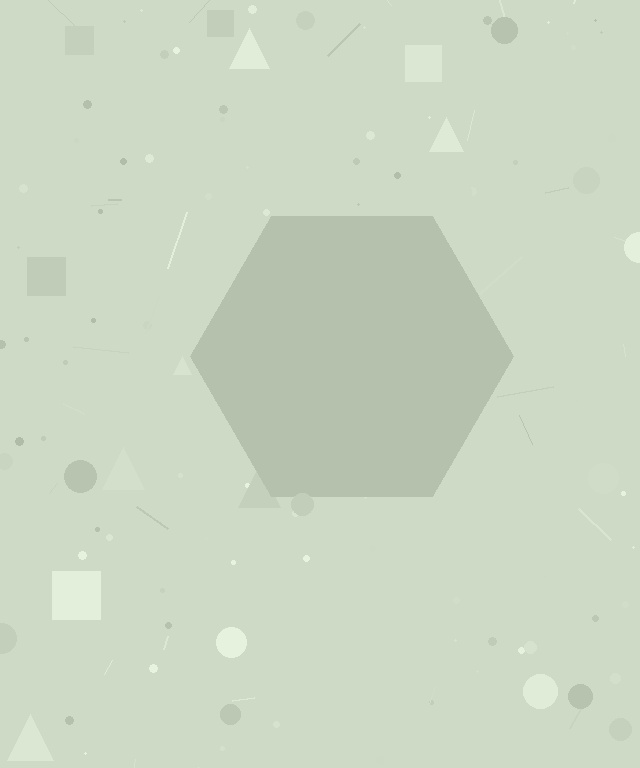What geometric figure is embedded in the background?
A hexagon is embedded in the background.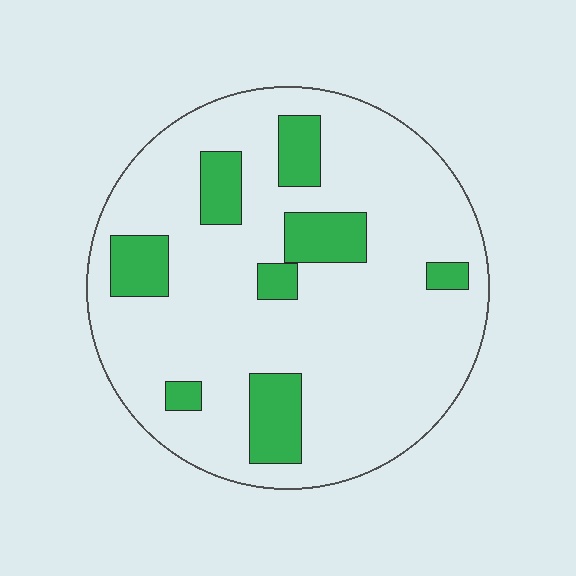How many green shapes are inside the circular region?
8.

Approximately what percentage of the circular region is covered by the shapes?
Approximately 20%.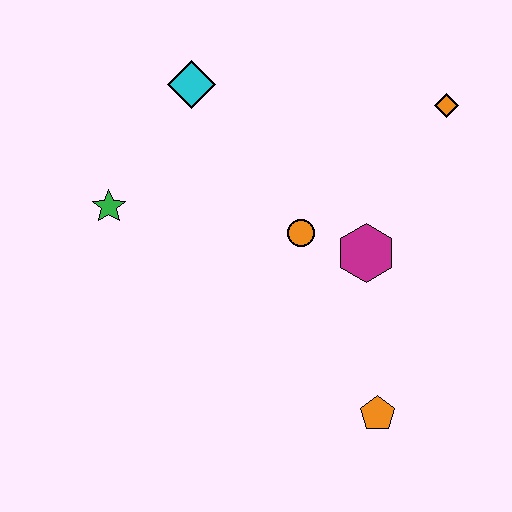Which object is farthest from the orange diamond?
The green star is farthest from the orange diamond.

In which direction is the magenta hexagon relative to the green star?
The magenta hexagon is to the right of the green star.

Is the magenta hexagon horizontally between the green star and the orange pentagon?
Yes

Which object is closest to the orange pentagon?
The magenta hexagon is closest to the orange pentagon.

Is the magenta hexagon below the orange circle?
Yes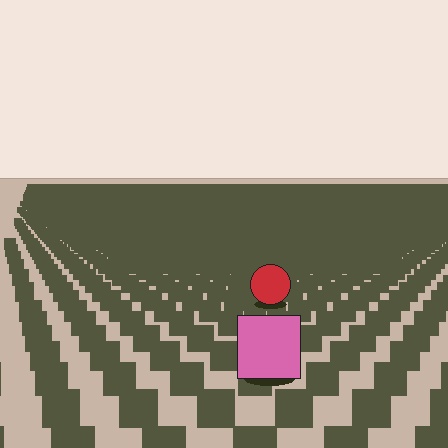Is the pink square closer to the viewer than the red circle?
Yes. The pink square is closer — you can tell from the texture gradient: the ground texture is coarser near it.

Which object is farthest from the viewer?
The red circle is farthest from the viewer. It appears smaller and the ground texture around it is denser.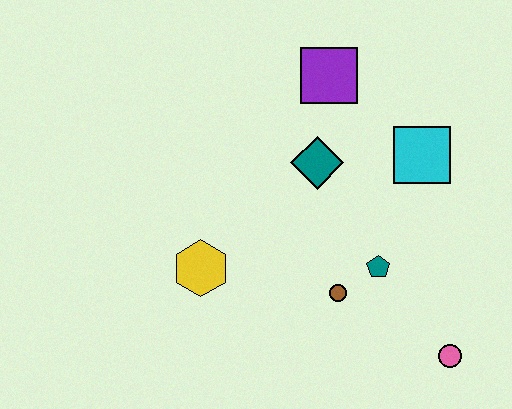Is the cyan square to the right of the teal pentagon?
Yes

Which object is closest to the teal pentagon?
The brown circle is closest to the teal pentagon.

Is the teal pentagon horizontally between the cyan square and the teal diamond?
Yes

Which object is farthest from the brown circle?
The purple square is farthest from the brown circle.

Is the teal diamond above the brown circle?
Yes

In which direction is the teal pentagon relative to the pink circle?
The teal pentagon is above the pink circle.